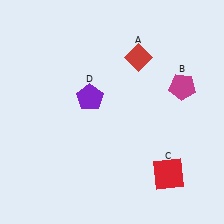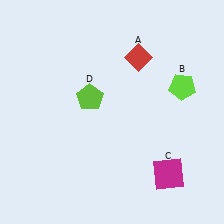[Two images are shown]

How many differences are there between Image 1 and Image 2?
There are 3 differences between the two images.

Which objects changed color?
B changed from magenta to lime. C changed from red to magenta. D changed from purple to lime.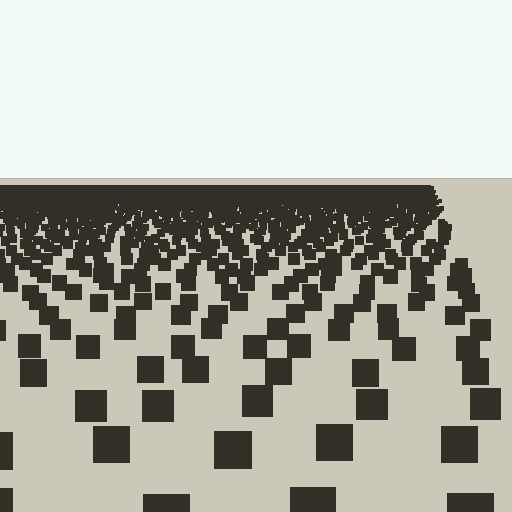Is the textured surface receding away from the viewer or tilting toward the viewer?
The surface is receding away from the viewer. Texture elements get smaller and denser toward the top.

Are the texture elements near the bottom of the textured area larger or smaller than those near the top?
Larger. Near the bottom, elements are closer to the viewer and appear at a bigger on-screen size.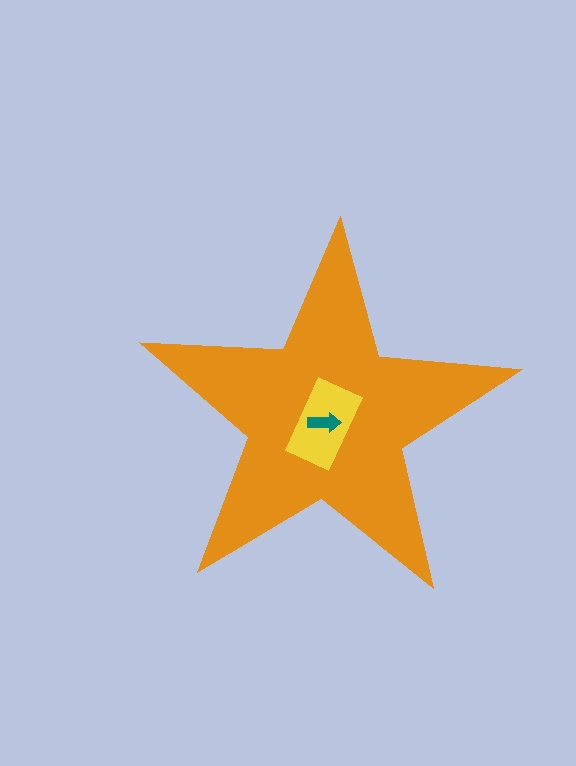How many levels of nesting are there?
3.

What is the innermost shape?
The teal arrow.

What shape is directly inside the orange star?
The yellow rectangle.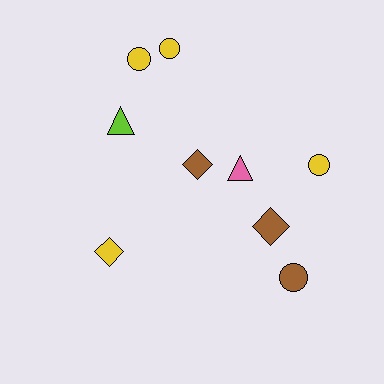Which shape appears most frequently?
Circle, with 4 objects.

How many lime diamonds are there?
There are no lime diamonds.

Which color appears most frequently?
Yellow, with 4 objects.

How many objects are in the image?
There are 9 objects.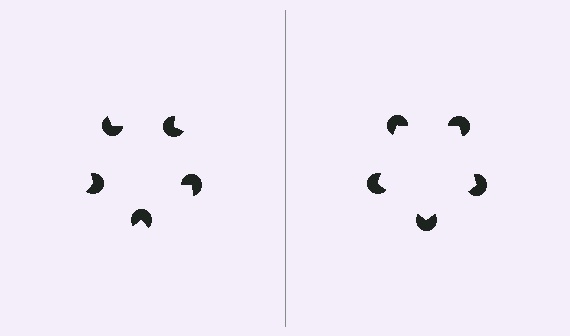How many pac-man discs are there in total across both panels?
10 — 5 on each side.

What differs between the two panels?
The pac-man discs are positioned identically on both sides; only the wedge orientations differ. On the right they align to a pentagon; on the left they are misaligned.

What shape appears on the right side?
An illusory pentagon.